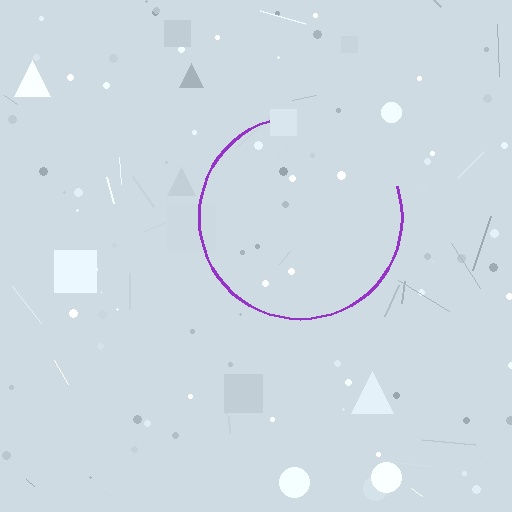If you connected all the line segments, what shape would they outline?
They would outline a circle.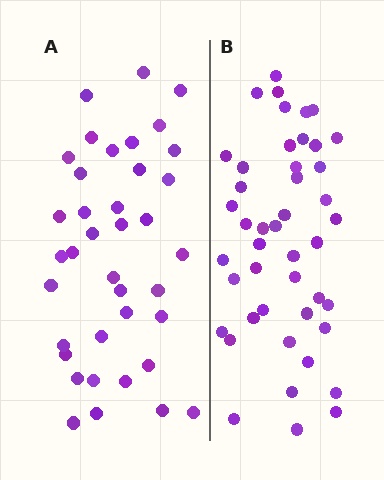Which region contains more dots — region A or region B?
Region B (the right region) has more dots.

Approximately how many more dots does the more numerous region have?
Region B has roughly 8 or so more dots than region A.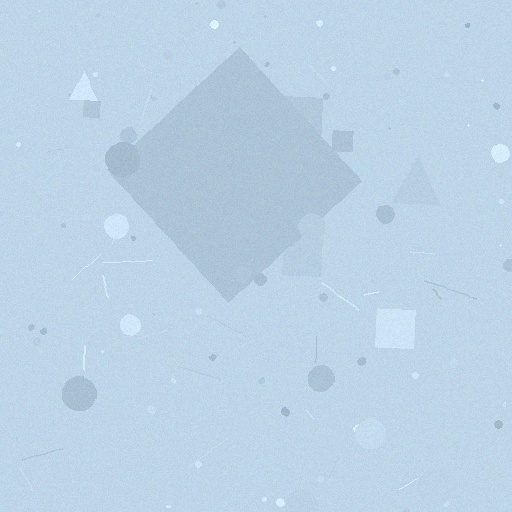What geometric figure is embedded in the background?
A diamond is embedded in the background.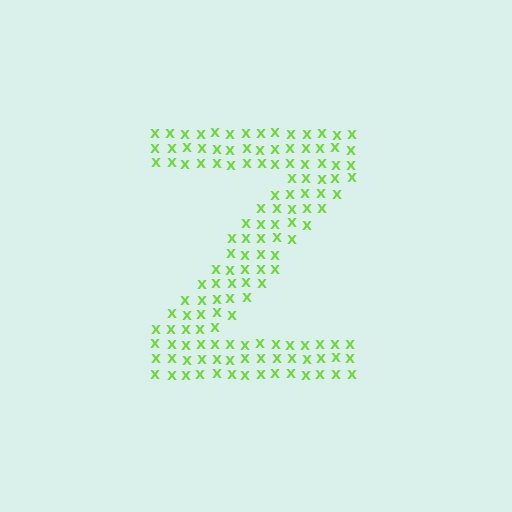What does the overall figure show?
The overall figure shows the letter Z.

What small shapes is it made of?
It is made of small letter X's.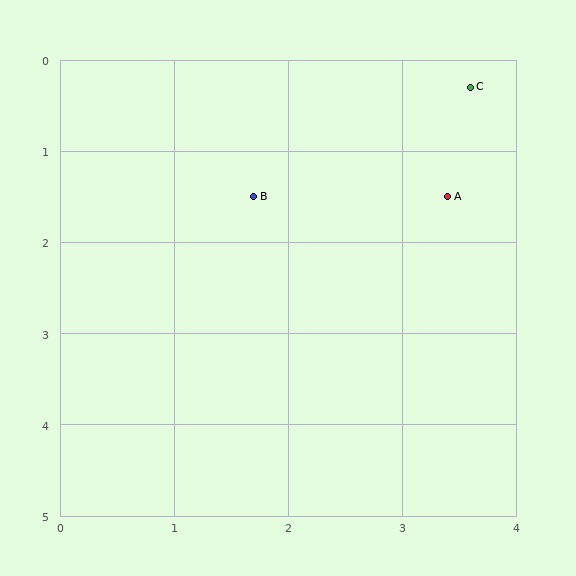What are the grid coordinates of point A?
Point A is at approximately (3.4, 1.5).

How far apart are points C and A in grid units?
Points C and A are about 1.2 grid units apart.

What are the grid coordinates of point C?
Point C is at approximately (3.6, 0.3).